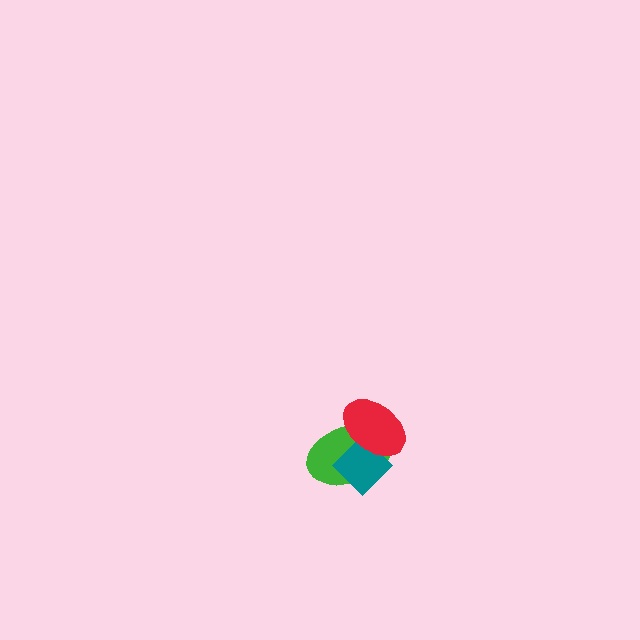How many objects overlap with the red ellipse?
2 objects overlap with the red ellipse.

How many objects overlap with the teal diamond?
2 objects overlap with the teal diamond.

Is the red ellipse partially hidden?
No, no other shape covers it.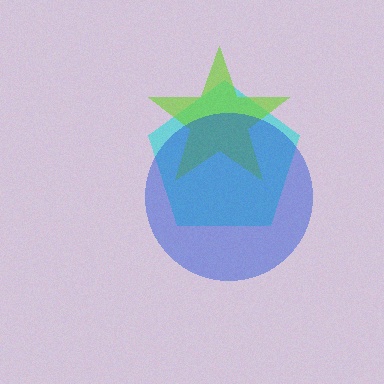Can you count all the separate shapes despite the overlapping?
Yes, there are 3 separate shapes.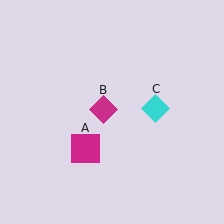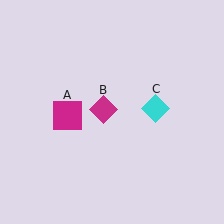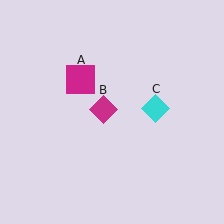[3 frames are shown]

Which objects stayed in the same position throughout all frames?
Magenta diamond (object B) and cyan diamond (object C) remained stationary.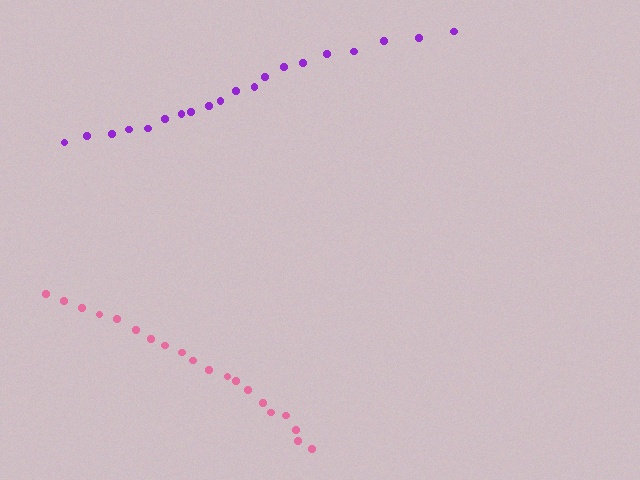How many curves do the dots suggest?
There are 2 distinct paths.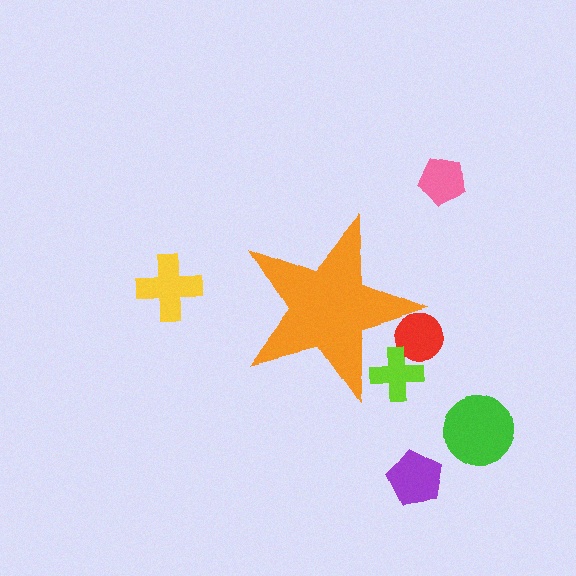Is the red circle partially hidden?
Yes, the red circle is partially hidden behind the orange star.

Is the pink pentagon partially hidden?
No, the pink pentagon is fully visible.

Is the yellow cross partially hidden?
No, the yellow cross is fully visible.